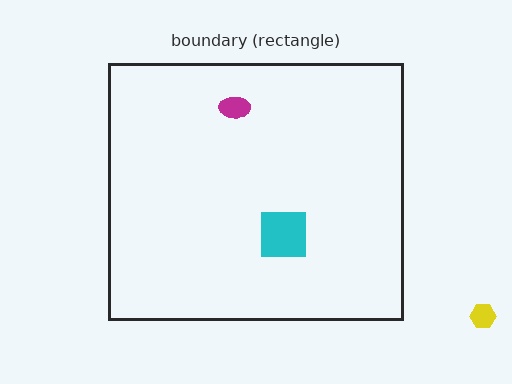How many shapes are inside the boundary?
2 inside, 1 outside.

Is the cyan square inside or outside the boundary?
Inside.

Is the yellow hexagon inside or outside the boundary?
Outside.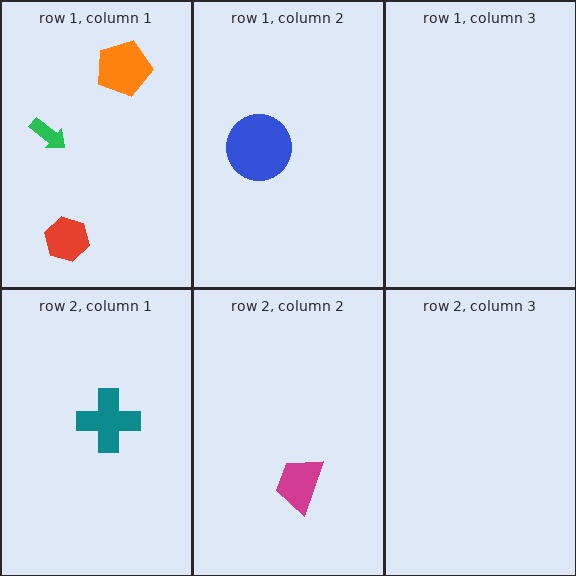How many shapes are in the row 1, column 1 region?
3.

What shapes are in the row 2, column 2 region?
The magenta trapezoid.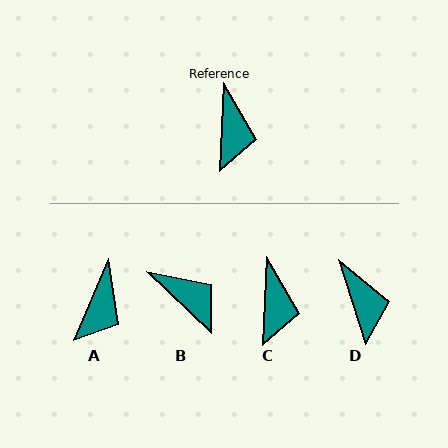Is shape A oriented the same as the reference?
No, it is off by about 21 degrees.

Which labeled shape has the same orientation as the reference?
C.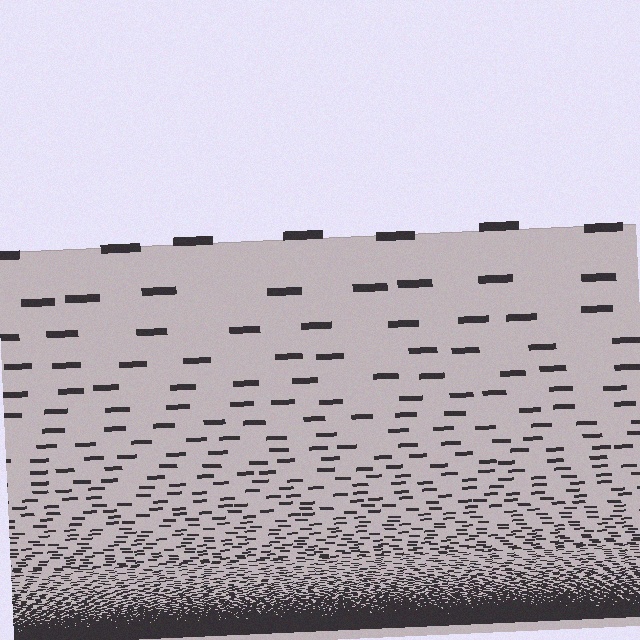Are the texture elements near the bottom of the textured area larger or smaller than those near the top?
Smaller. The gradient is inverted — elements near the bottom are smaller and denser.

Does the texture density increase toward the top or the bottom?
Density increases toward the bottom.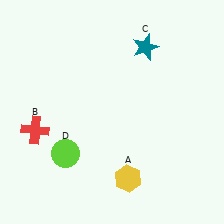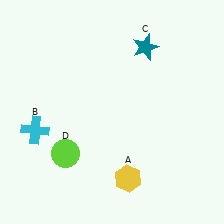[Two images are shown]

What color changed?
The cross (B) changed from red in Image 1 to cyan in Image 2.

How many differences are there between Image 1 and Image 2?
There is 1 difference between the two images.